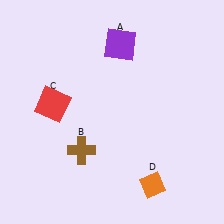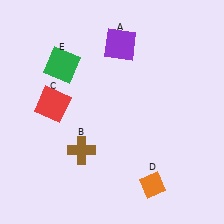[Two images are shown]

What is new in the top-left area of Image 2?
A green square (E) was added in the top-left area of Image 2.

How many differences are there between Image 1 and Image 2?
There is 1 difference between the two images.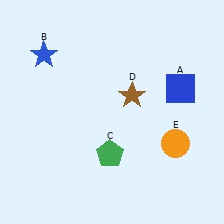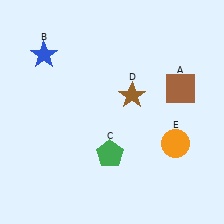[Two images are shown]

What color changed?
The square (A) changed from blue in Image 1 to brown in Image 2.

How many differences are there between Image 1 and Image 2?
There is 1 difference between the two images.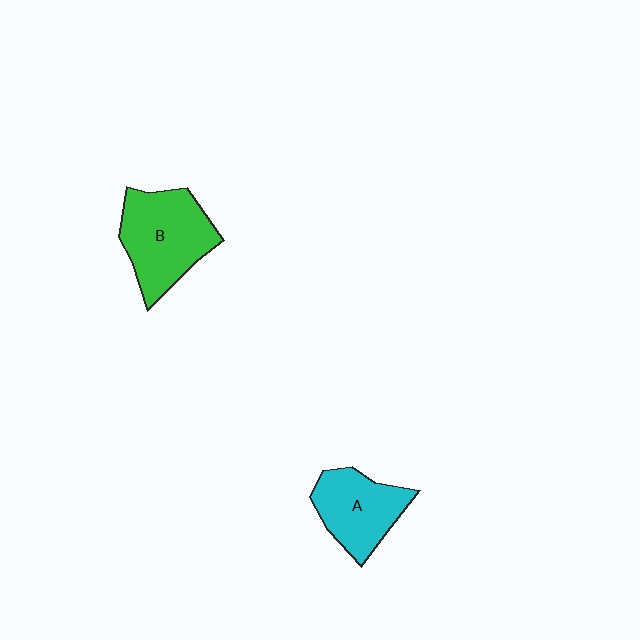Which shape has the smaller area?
Shape A (cyan).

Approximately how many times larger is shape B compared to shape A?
Approximately 1.3 times.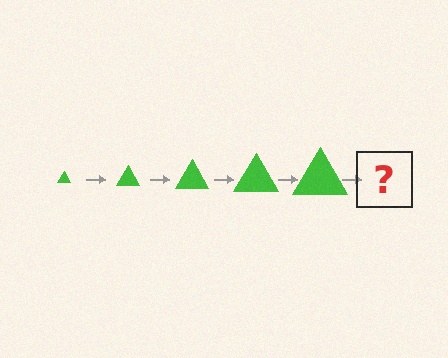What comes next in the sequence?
The next element should be a green triangle, larger than the previous one.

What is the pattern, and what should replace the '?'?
The pattern is that the triangle gets progressively larger each step. The '?' should be a green triangle, larger than the previous one.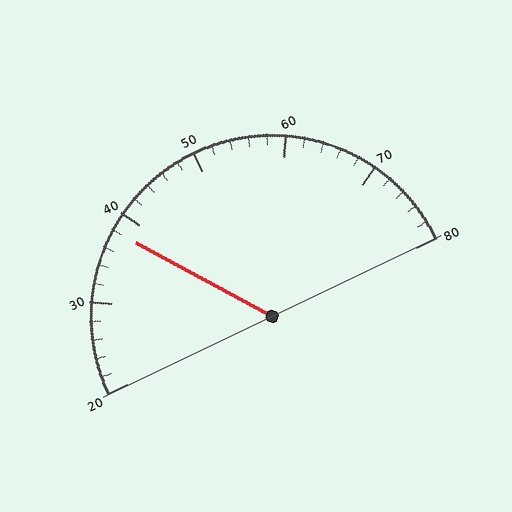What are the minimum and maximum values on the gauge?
The gauge ranges from 20 to 80.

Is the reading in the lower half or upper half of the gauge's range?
The reading is in the lower half of the range (20 to 80).